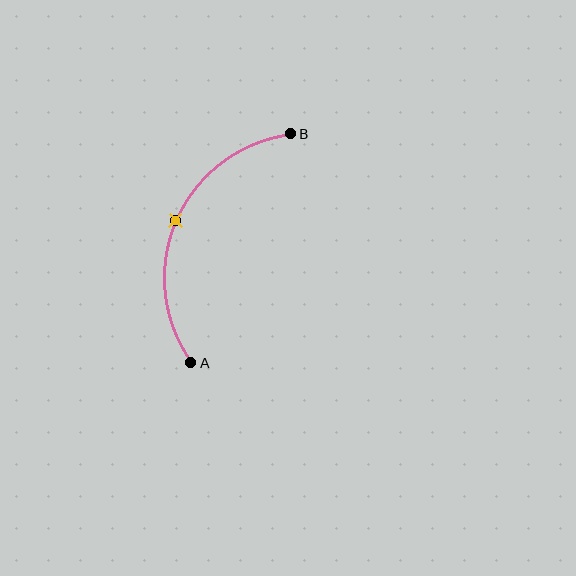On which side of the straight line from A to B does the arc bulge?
The arc bulges to the left of the straight line connecting A and B.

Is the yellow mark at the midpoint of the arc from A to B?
Yes. The yellow mark lies on the arc at equal arc-length from both A and B — it is the arc midpoint.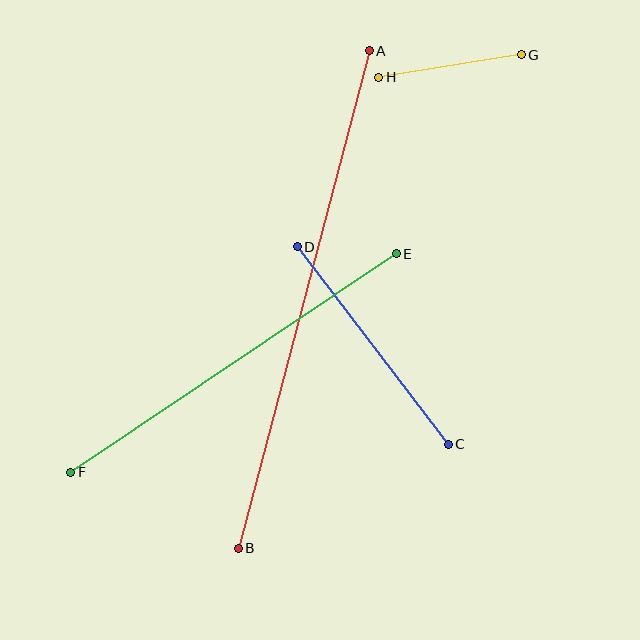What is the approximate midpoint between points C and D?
The midpoint is at approximately (373, 346) pixels.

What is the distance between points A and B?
The distance is approximately 514 pixels.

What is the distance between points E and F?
The distance is approximately 392 pixels.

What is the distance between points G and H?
The distance is approximately 144 pixels.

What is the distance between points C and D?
The distance is approximately 248 pixels.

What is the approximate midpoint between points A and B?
The midpoint is at approximately (304, 300) pixels.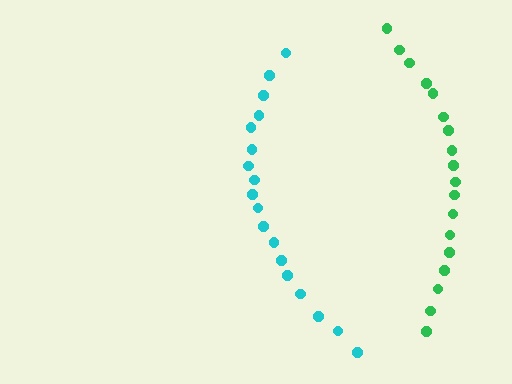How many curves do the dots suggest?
There are 2 distinct paths.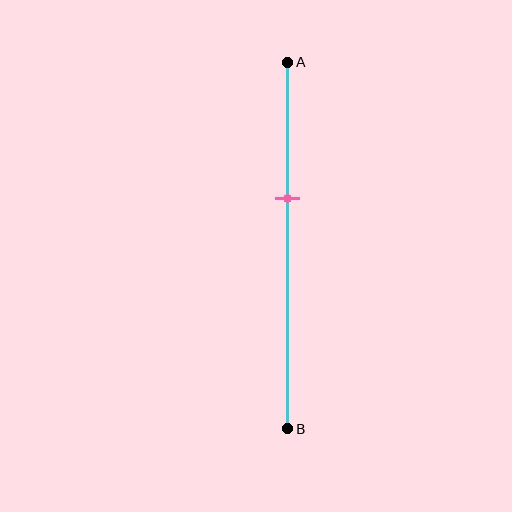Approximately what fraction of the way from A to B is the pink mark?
The pink mark is approximately 35% of the way from A to B.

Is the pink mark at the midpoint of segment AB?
No, the mark is at about 35% from A, not at the 50% midpoint.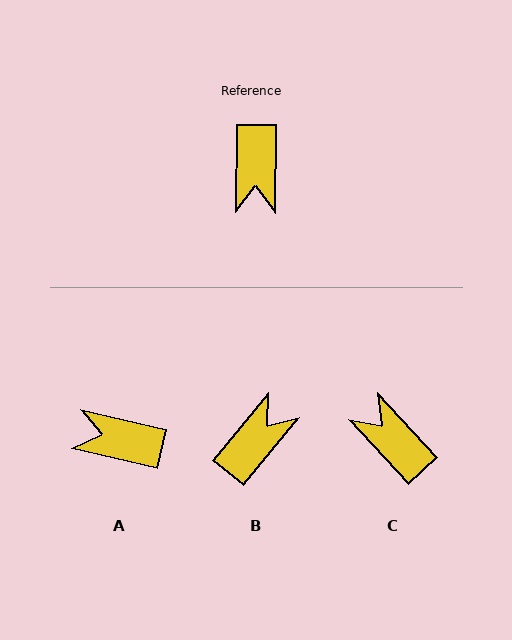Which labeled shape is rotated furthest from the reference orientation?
B, about 142 degrees away.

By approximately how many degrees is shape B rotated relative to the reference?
Approximately 142 degrees counter-clockwise.